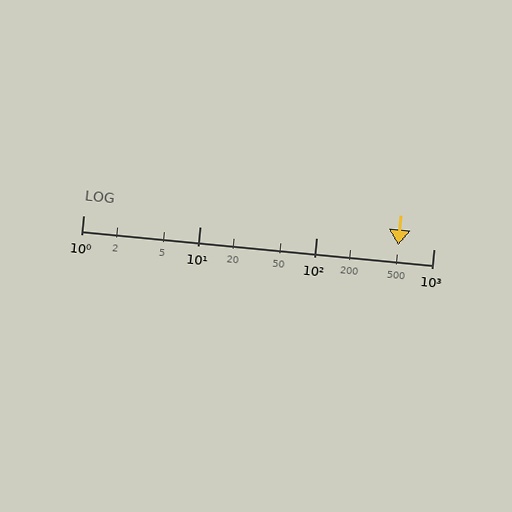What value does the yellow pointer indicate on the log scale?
The pointer indicates approximately 500.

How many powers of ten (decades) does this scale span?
The scale spans 3 decades, from 1 to 1000.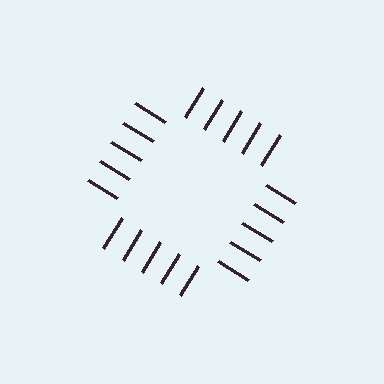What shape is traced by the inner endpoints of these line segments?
An illusory square — the line segments terminate on its edges but no continuous stroke is drawn.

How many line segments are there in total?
20 — 5 along each of the 4 edges.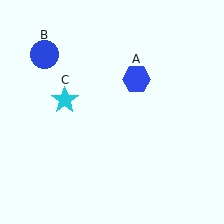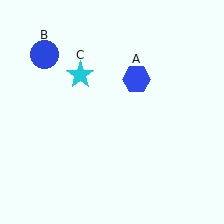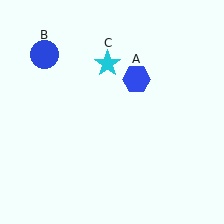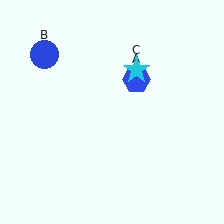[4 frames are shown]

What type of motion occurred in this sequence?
The cyan star (object C) rotated clockwise around the center of the scene.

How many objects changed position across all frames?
1 object changed position: cyan star (object C).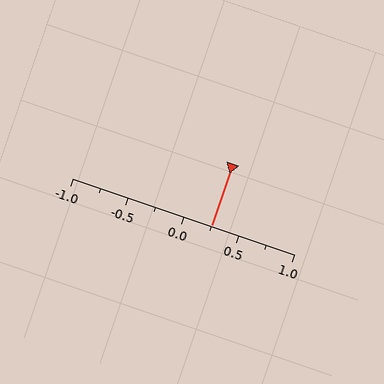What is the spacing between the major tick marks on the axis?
The major ticks are spaced 0.5 apart.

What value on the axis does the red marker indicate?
The marker indicates approximately 0.25.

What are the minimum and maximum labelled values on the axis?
The axis runs from -1.0 to 1.0.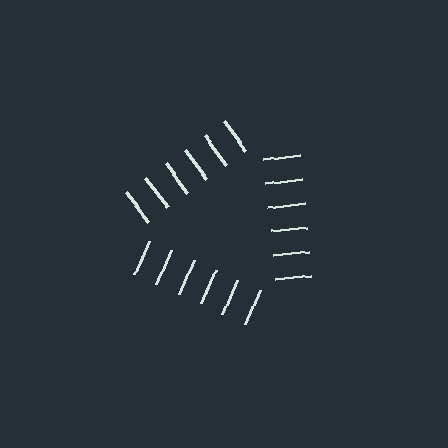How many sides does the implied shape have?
3 sides — the line-ends trace a triangle.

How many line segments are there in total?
18 — 6 along each of the 3 edges.